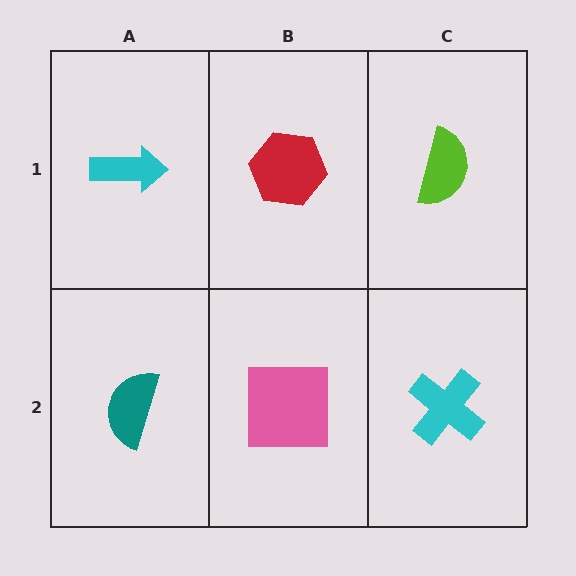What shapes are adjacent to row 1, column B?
A pink square (row 2, column B), a cyan arrow (row 1, column A), a lime semicircle (row 1, column C).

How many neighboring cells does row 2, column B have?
3.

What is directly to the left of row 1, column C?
A red hexagon.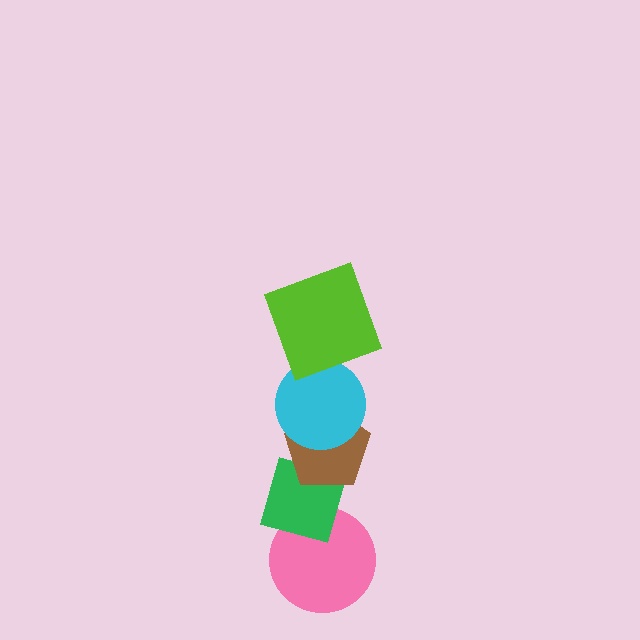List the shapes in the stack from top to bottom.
From top to bottom: the lime square, the cyan circle, the brown pentagon, the green diamond, the pink circle.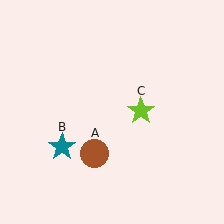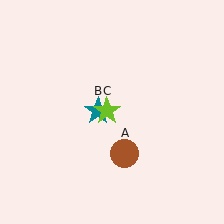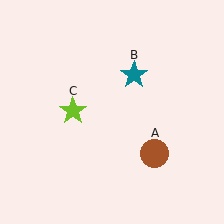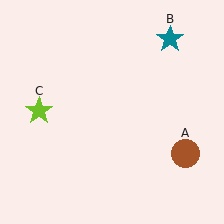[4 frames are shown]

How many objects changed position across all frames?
3 objects changed position: brown circle (object A), teal star (object B), lime star (object C).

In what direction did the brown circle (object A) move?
The brown circle (object A) moved right.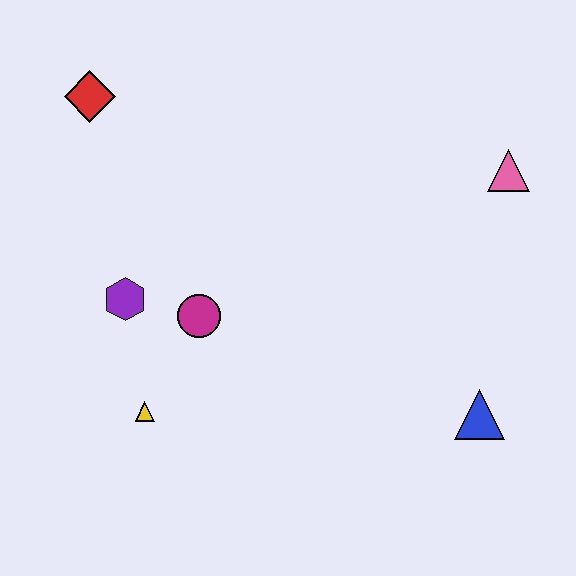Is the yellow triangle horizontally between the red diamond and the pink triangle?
Yes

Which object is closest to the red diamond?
The purple hexagon is closest to the red diamond.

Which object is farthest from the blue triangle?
The red diamond is farthest from the blue triangle.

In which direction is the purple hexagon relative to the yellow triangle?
The purple hexagon is above the yellow triangle.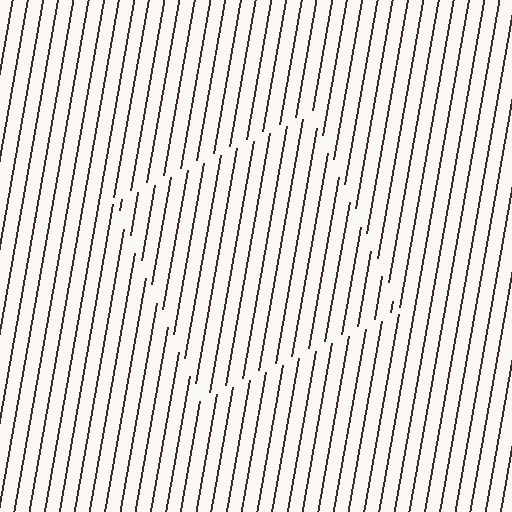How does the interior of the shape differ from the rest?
The interior of the shape contains the same grating, shifted by half a period — the contour is defined by the phase discontinuity where line-ends from the inner and outer gratings abut.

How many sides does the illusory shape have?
4 sides — the line-ends trace a square.